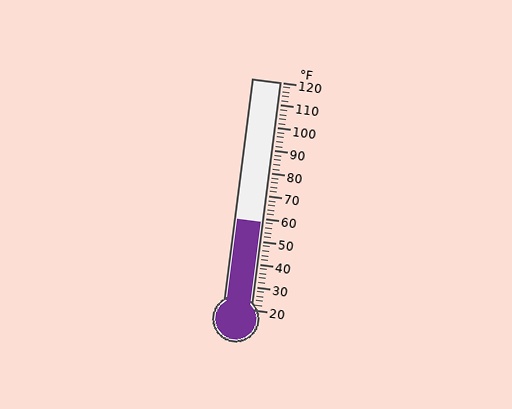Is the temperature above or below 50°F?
The temperature is above 50°F.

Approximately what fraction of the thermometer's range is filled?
The thermometer is filled to approximately 40% of its range.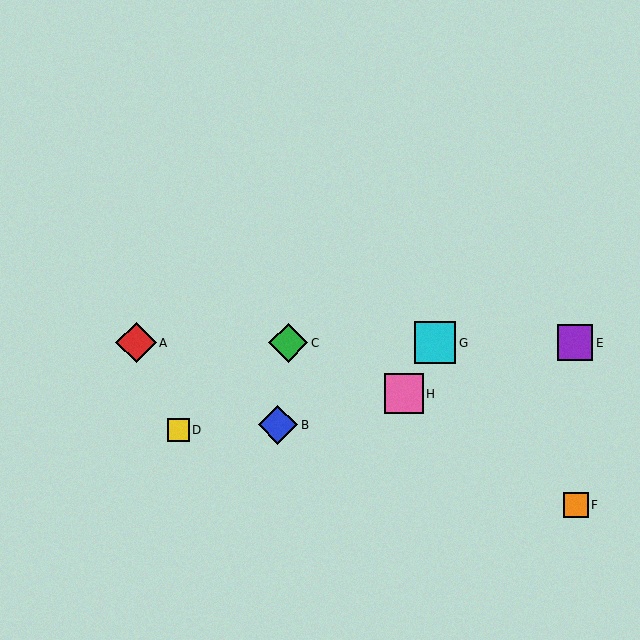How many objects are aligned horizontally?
4 objects (A, C, E, G) are aligned horizontally.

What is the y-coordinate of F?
Object F is at y≈505.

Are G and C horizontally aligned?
Yes, both are at y≈343.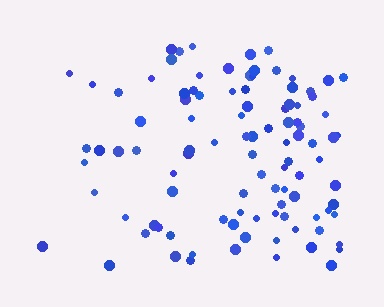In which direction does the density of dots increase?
From left to right, with the right side densest.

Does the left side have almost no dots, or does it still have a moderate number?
Still a moderate number, just noticeably fewer than the right.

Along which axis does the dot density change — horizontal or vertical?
Horizontal.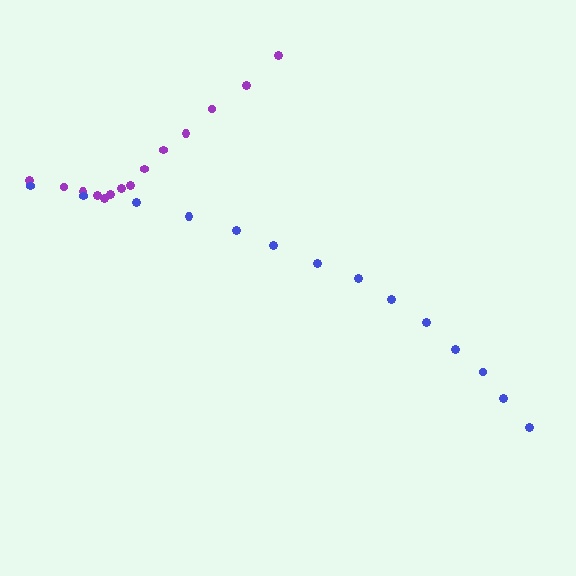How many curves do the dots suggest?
There are 2 distinct paths.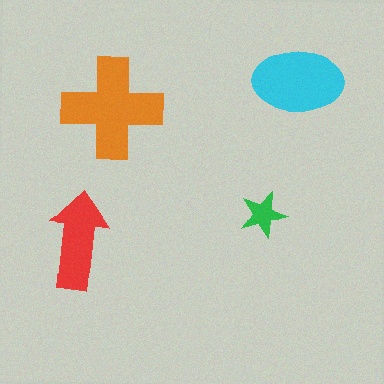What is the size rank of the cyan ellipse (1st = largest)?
2nd.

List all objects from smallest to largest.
The green star, the red arrow, the cyan ellipse, the orange cross.